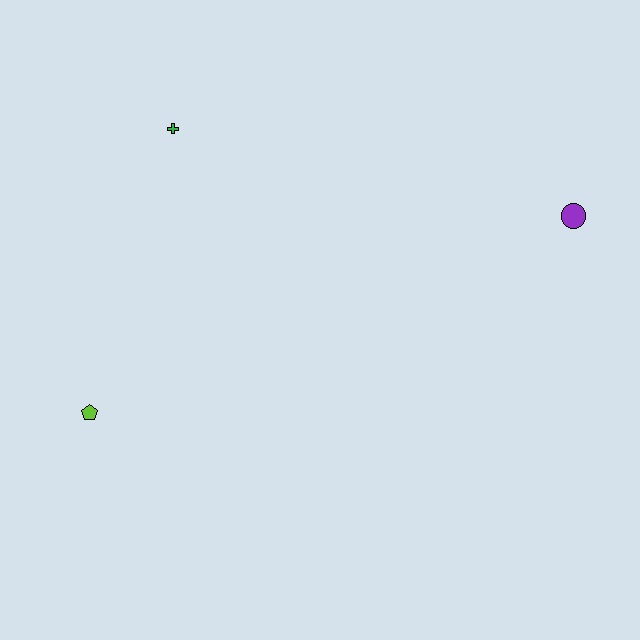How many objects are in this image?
There are 3 objects.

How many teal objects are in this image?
There are no teal objects.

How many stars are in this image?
There are no stars.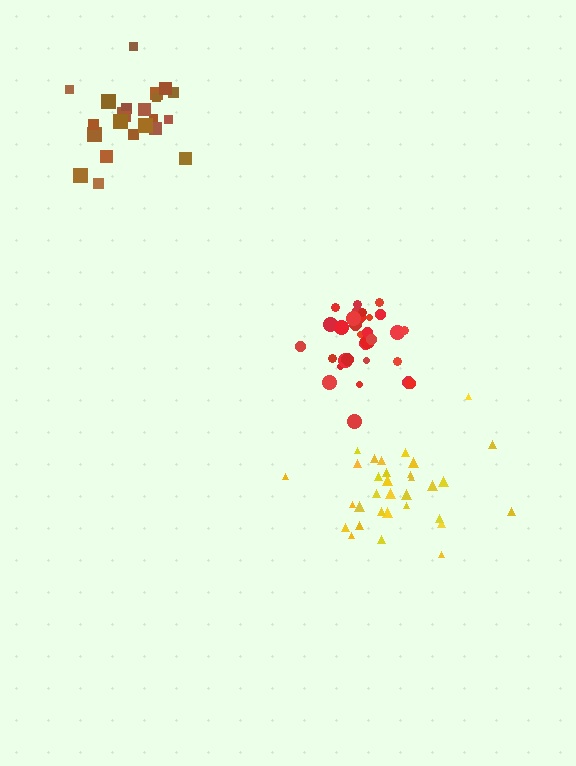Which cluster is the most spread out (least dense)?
Yellow.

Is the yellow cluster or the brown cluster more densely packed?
Brown.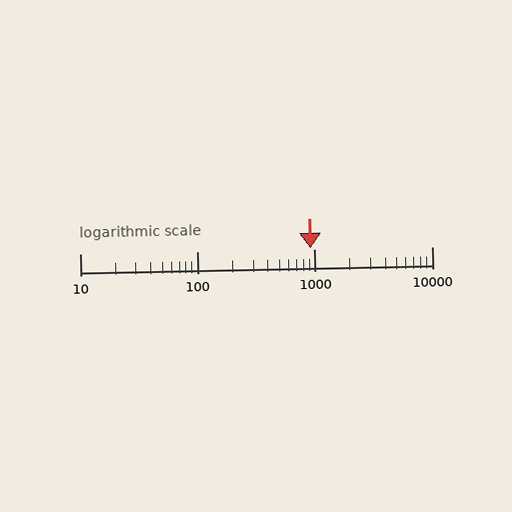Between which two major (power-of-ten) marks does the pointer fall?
The pointer is between 100 and 1000.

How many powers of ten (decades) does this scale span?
The scale spans 3 decades, from 10 to 10000.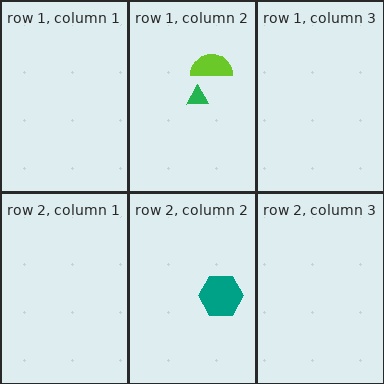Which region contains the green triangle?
The row 1, column 2 region.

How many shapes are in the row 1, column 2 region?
2.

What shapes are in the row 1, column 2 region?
The green triangle, the lime semicircle.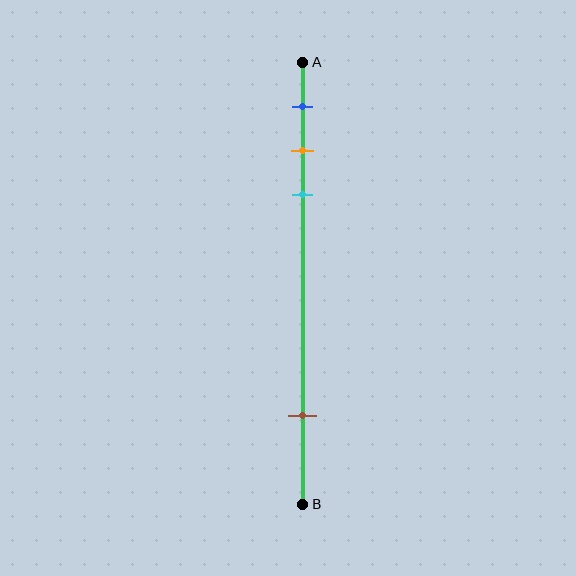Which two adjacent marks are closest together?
The orange and cyan marks are the closest adjacent pair.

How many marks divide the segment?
There are 4 marks dividing the segment.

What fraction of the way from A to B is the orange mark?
The orange mark is approximately 20% (0.2) of the way from A to B.